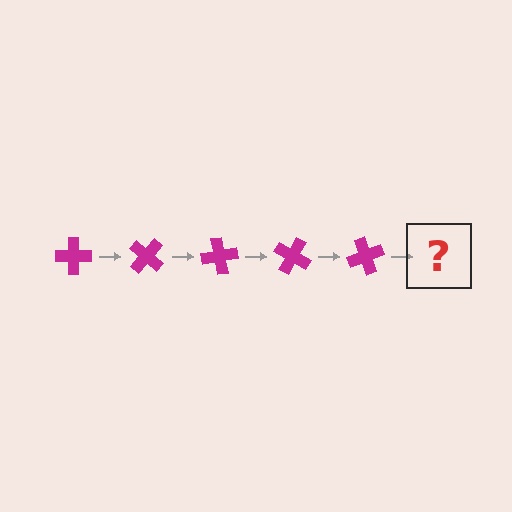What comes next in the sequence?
The next element should be a magenta cross rotated 200 degrees.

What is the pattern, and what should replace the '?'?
The pattern is that the cross rotates 40 degrees each step. The '?' should be a magenta cross rotated 200 degrees.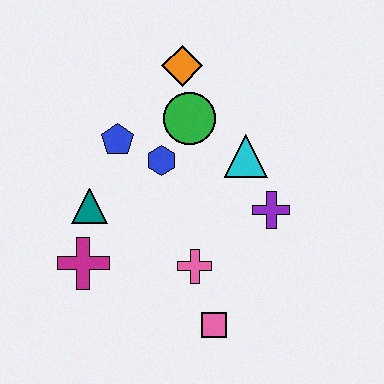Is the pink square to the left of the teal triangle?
No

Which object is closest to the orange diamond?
The green circle is closest to the orange diamond.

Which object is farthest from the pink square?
The orange diamond is farthest from the pink square.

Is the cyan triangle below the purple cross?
No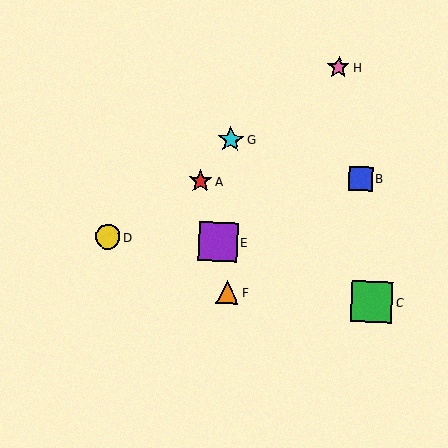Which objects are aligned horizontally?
Objects D, E are aligned horizontally.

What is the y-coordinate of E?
Object E is at y≈241.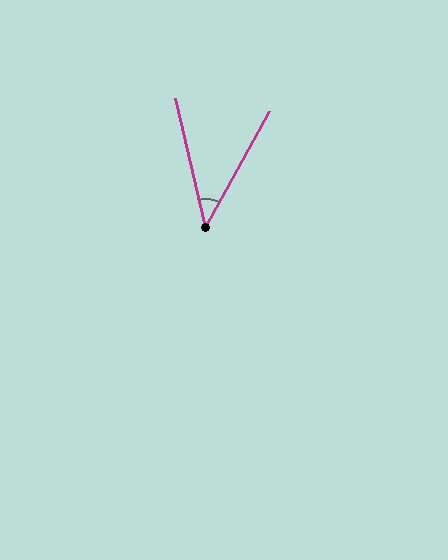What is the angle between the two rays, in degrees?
Approximately 42 degrees.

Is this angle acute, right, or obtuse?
It is acute.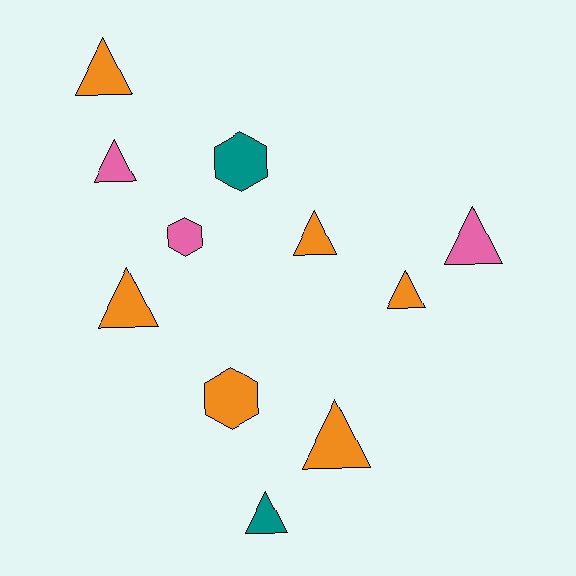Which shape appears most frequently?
Triangle, with 8 objects.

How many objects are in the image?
There are 11 objects.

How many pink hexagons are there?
There is 1 pink hexagon.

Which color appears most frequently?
Orange, with 6 objects.